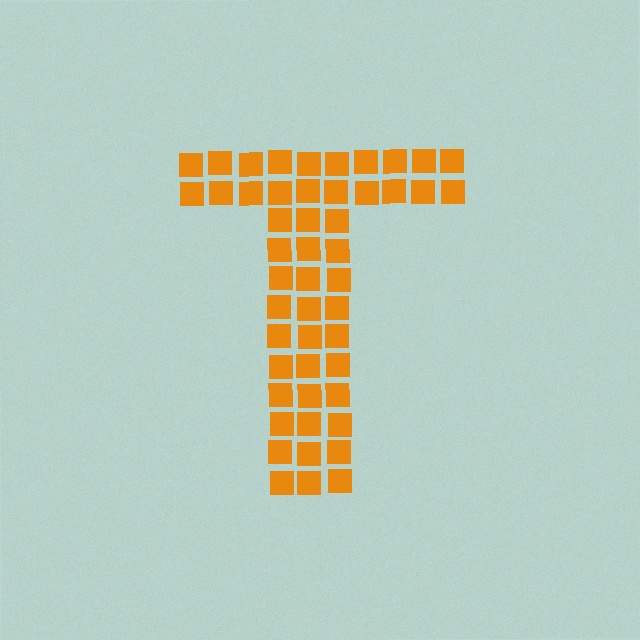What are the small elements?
The small elements are squares.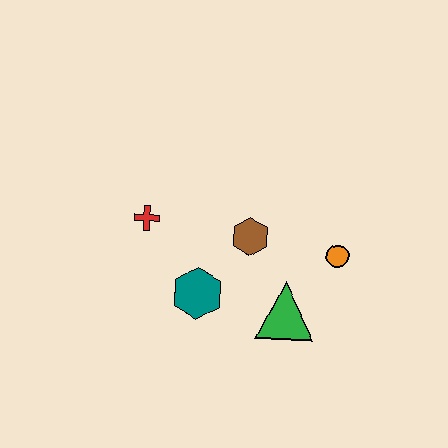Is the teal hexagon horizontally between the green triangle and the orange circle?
No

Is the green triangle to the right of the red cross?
Yes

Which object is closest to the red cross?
The teal hexagon is closest to the red cross.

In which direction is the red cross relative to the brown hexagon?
The red cross is to the left of the brown hexagon.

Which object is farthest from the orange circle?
The red cross is farthest from the orange circle.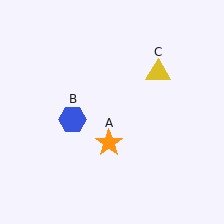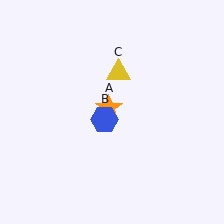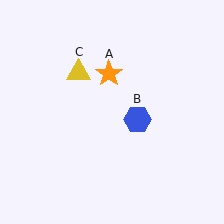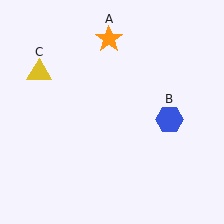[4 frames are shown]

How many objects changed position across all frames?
3 objects changed position: orange star (object A), blue hexagon (object B), yellow triangle (object C).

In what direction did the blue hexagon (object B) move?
The blue hexagon (object B) moved right.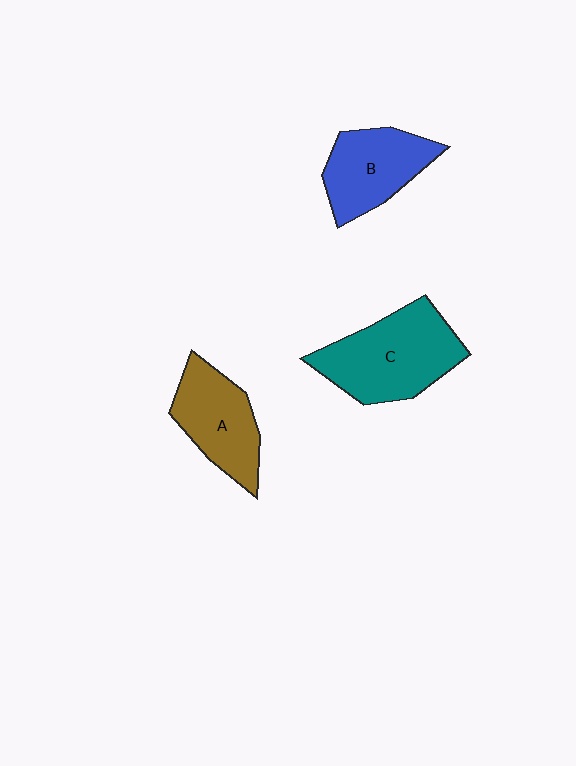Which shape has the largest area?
Shape C (teal).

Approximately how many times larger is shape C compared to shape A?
Approximately 1.4 times.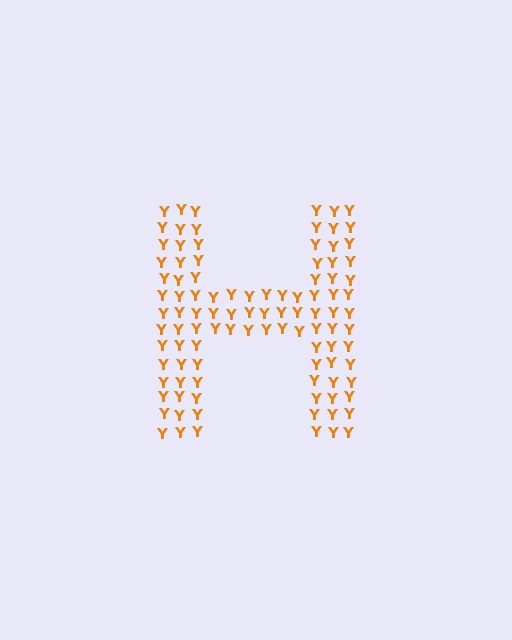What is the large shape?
The large shape is the letter H.